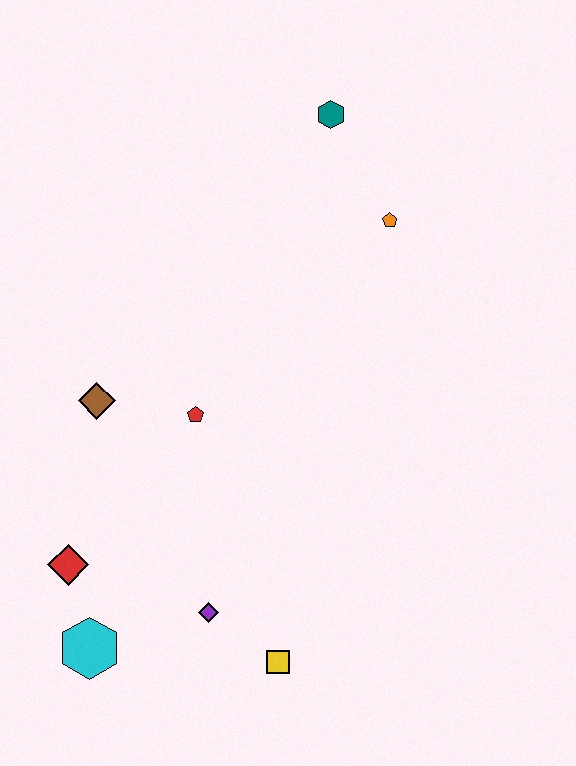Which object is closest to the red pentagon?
The brown diamond is closest to the red pentagon.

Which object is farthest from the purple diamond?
The teal hexagon is farthest from the purple diamond.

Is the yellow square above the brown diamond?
No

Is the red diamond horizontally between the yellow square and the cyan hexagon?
No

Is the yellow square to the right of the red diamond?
Yes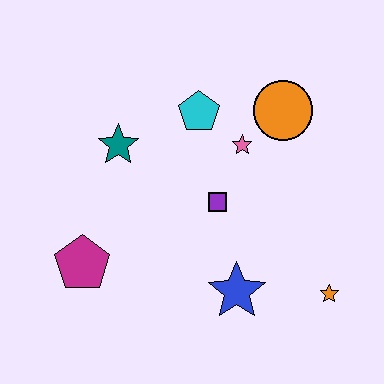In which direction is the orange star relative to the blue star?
The orange star is to the right of the blue star.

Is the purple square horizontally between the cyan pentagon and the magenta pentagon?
No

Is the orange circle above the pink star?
Yes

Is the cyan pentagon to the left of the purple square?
Yes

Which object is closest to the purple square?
The pink star is closest to the purple square.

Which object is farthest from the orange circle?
The magenta pentagon is farthest from the orange circle.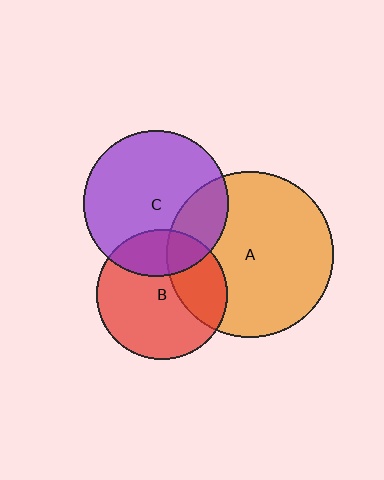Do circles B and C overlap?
Yes.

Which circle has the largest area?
Circle A (orange).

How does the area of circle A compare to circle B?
Approximately 1.6 times.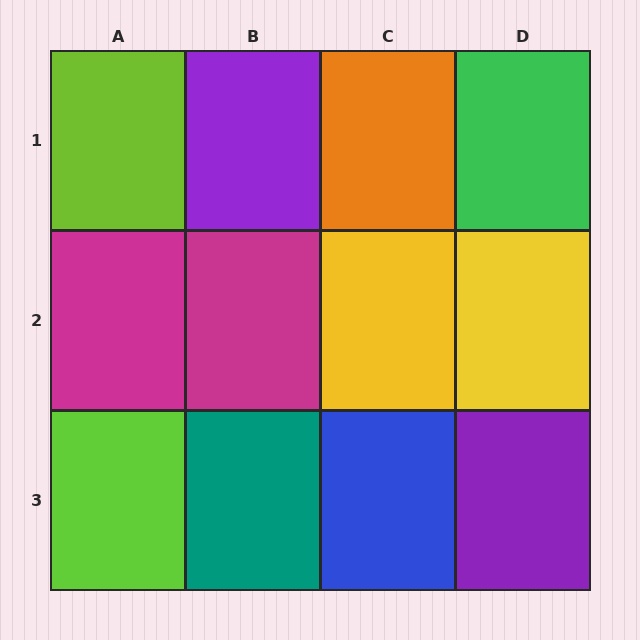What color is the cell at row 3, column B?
Teal.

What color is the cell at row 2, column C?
Yellow.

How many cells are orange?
1 cell is orange.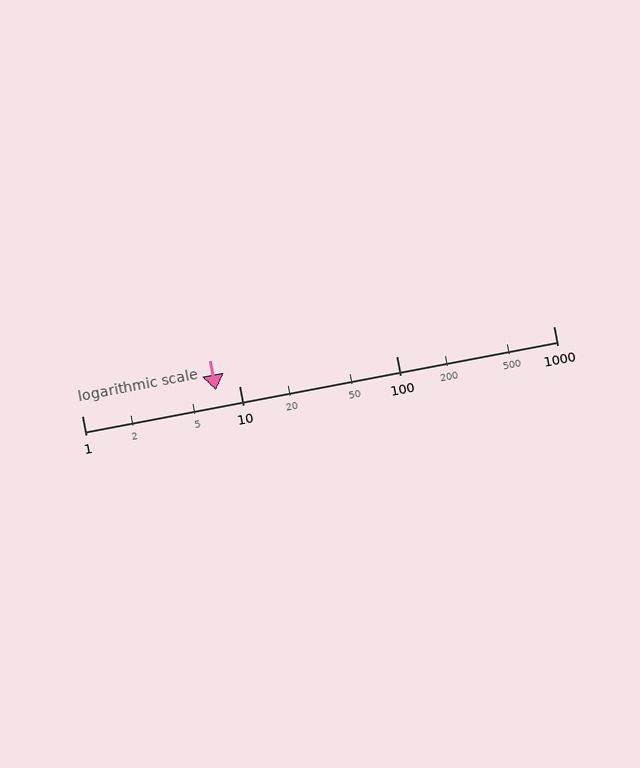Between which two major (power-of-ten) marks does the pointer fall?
The pointer is between 1 and 10.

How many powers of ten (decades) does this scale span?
The scale spans 3 decades, from 1 to 1000.